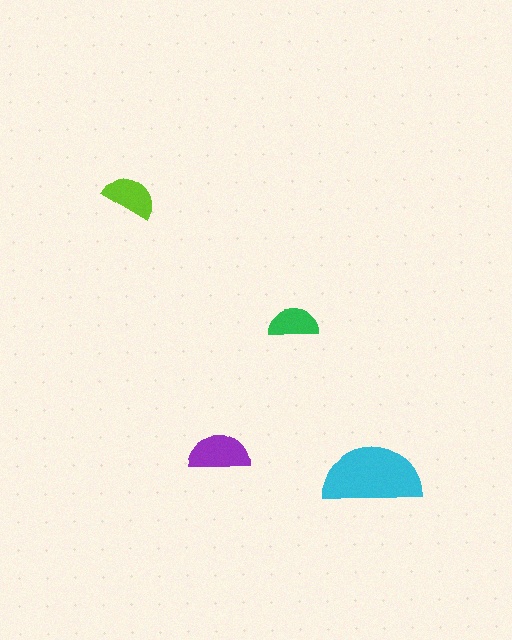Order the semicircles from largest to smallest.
the cyan one, the purple one, the lime one, the green one.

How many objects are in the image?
There are 4 objects in the image.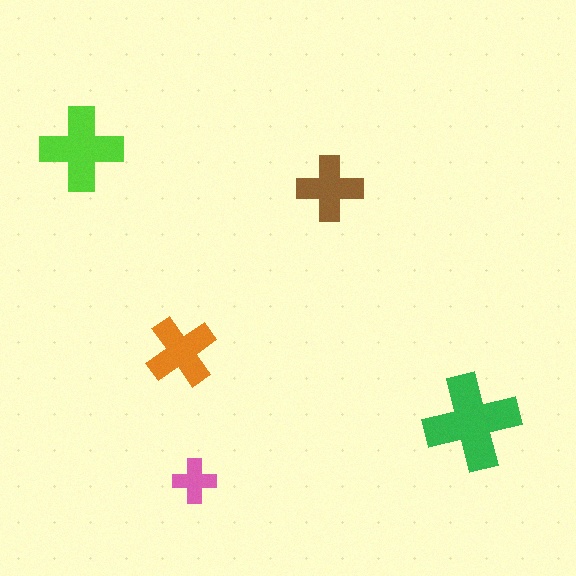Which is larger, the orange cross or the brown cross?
The orange one.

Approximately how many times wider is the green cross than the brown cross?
About 1.5 times wider.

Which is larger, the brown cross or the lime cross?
The lime one.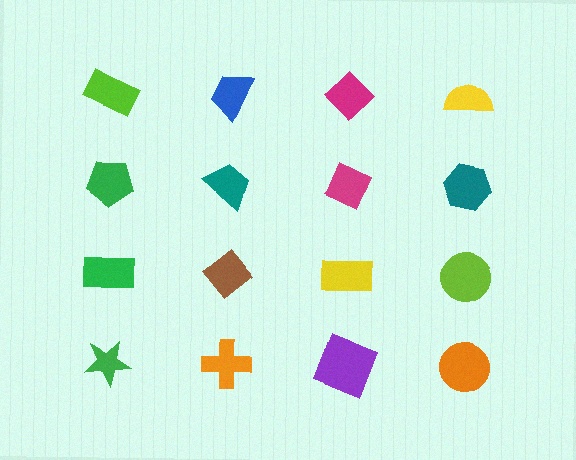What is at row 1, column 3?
A magenta diamond.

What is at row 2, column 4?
A teal hexagon.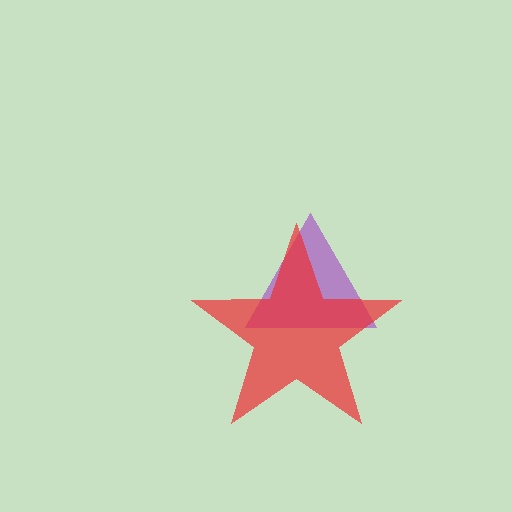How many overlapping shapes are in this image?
There are 2 overlapping shapes in the image.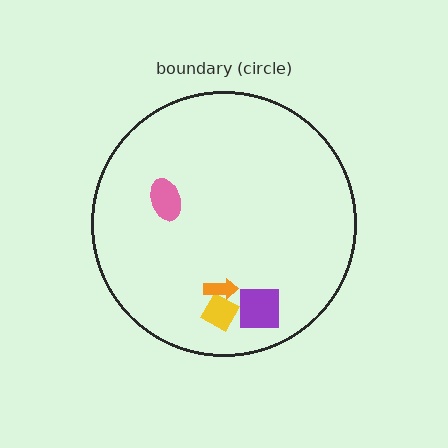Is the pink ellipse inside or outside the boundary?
Inside.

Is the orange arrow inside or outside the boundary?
Inside.